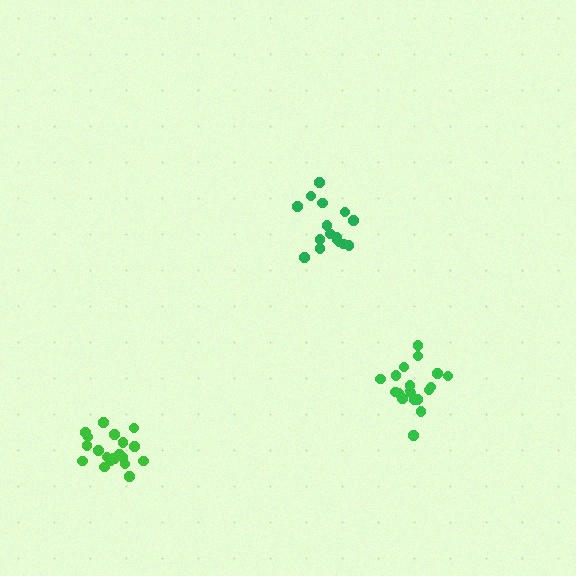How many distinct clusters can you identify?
There are 3 distinct clusters.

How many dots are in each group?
Group 1: 20 dots, Group 2: 16 dots, Group 3: 19 dots (55 total).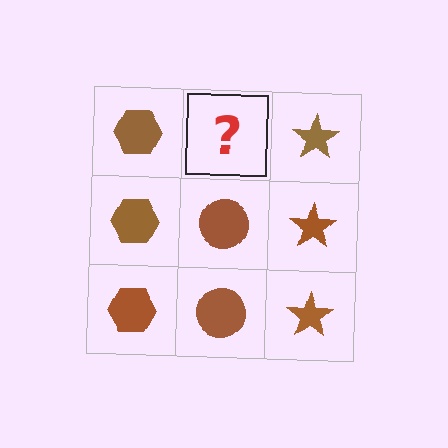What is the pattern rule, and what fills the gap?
The rule is that each column has a consistent shape. The gap should be filled with a brown circle.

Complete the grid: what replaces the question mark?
The question mark should be replaced with a brown circle.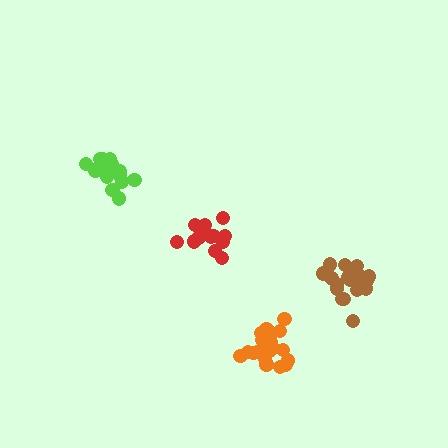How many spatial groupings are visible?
There are 4 spatial groupings.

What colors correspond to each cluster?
The clusters are colored: brown, lime, red, orange.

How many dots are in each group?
Group 1: 20 dots, Group 2: 18 dots, Group 3: 14 dots, Group 4: 20 dots (72 total).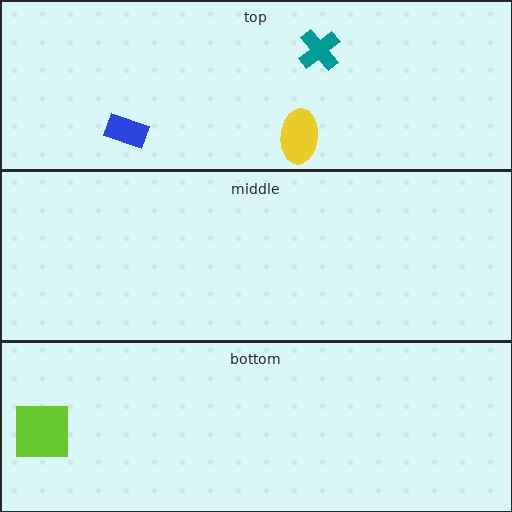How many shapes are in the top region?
3.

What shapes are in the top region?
The blue rectangle, the teal cross, the yellow ellipse.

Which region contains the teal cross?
The top region.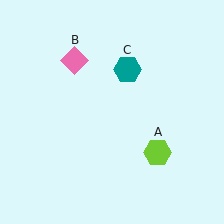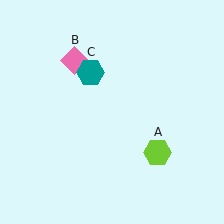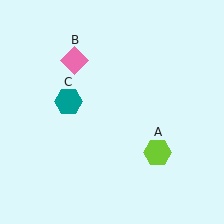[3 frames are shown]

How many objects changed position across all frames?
1 object changed position: teal hexagon (object C).